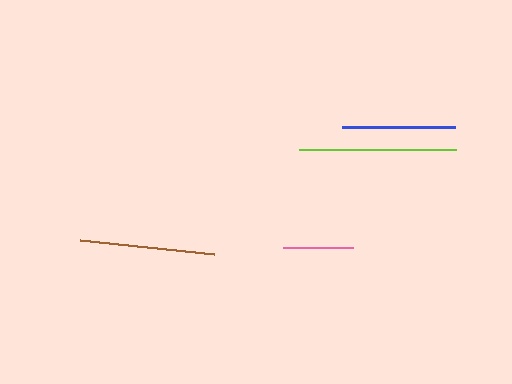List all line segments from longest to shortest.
From longest to shortest: lime, brown, blue, pink.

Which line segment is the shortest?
The pink line is the shortest at approximately 70 pixels.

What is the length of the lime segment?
The lime segment is approximately 157 pixels long.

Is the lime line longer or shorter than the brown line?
The lime line is longer than the brown line.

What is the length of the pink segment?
The pink segment is approximately 70 pixels long.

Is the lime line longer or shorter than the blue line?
The lime line is longer than the blue line.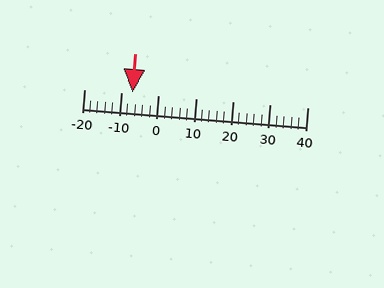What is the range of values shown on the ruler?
The ruler shows values from -20 to 40.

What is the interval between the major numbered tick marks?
The major tick marks are spaced 10 units apart.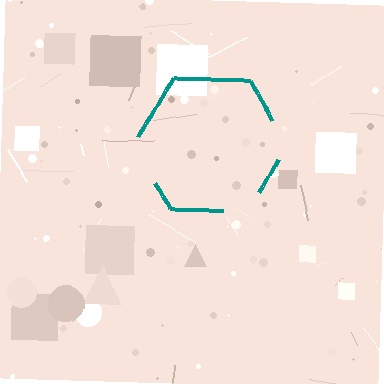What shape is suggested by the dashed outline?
The dashed outline suggests a hexagon.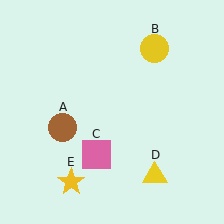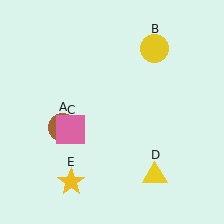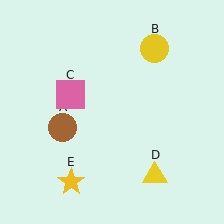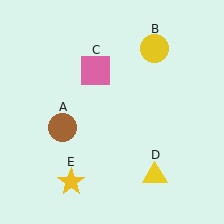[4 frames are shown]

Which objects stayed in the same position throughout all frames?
Brown circle (object A) and yellow circle (object B) and yellow triangle (object D) and yellow star (object E) remained stationary.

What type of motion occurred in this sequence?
The pink square (object C) rotated clockwise around the center of the scene.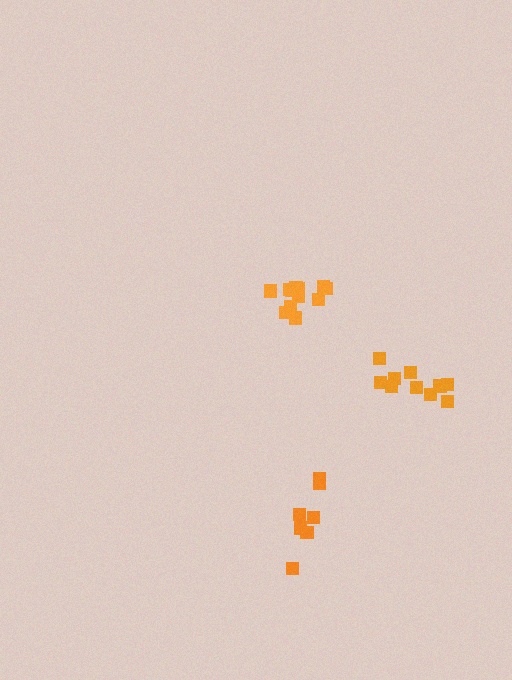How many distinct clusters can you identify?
There are 3 distinct clusters.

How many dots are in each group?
Group 1: 10 dots, Group 2: 12 dots, Group 3: 7 dots (29 total).